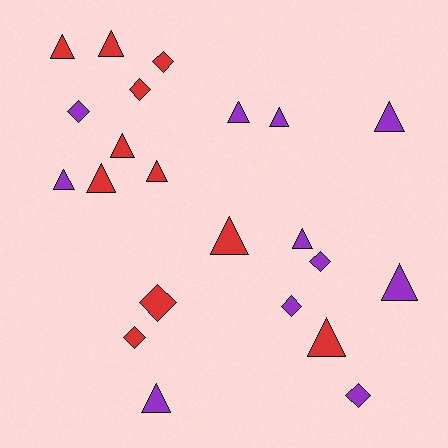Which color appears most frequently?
Red, with 11 objects.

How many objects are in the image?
There are 22 objects.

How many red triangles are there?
There are 7 red triangles.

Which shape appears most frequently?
Triangle, with 14 objects.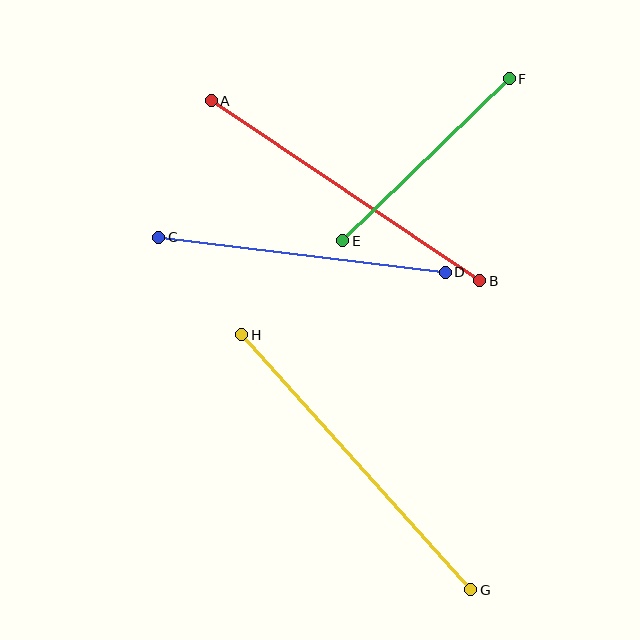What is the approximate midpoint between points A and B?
The midpoint is at approximately (345, 191) pixels.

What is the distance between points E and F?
The distance is approximately 232 pixels.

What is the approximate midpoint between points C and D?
The midpoint is at approximately (302, 255) pixels.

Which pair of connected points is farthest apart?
Points G and H are farthest apart.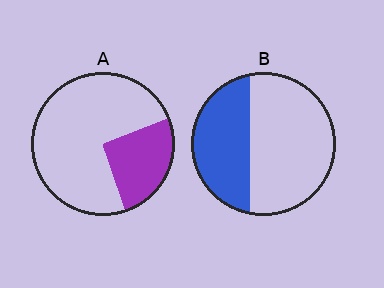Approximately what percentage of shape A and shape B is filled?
A is approximately 25% and B is approximately 40%.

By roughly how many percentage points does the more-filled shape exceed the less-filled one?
By roughly 10 percentage points (B over A).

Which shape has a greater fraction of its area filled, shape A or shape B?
Shape B.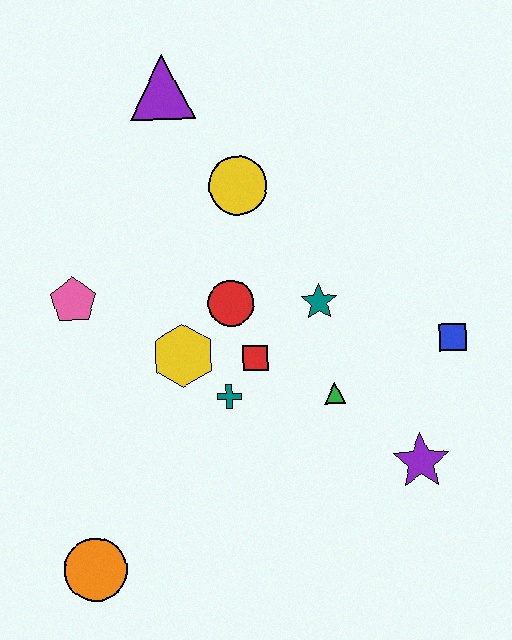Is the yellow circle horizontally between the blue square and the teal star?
No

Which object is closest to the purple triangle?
The yellow circle is closest to the purple triangle.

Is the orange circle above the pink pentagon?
No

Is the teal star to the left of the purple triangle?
No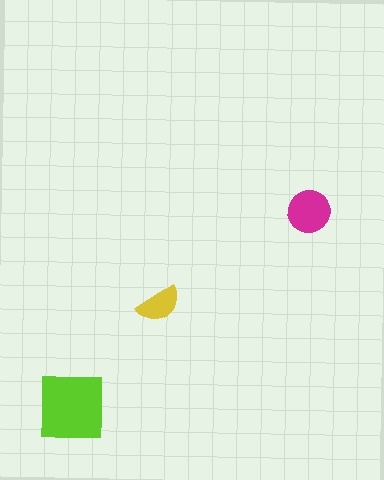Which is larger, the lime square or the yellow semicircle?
The lime square.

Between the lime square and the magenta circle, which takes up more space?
The lime square.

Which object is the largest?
The lime square.